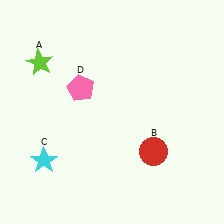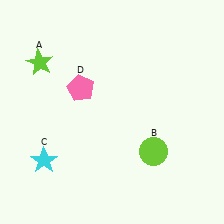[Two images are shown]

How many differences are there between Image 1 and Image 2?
There is 1 difference between the two images.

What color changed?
The circle (B) changed from red in Image 1 to lime in Image 2.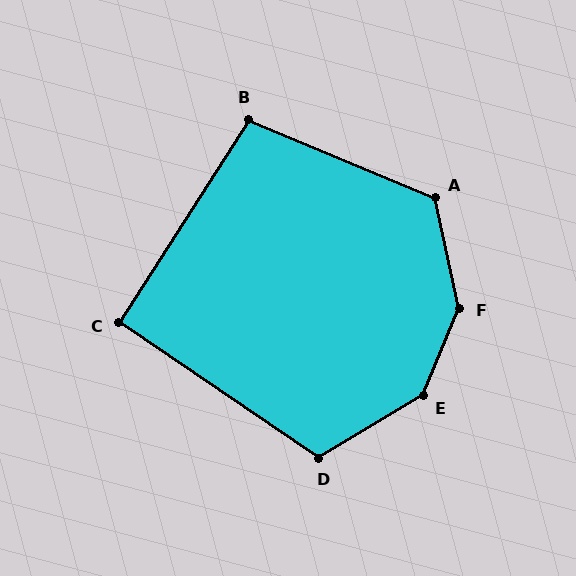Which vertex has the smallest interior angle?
C, at approximately 91 degrees.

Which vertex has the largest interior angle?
F, at approximately 145 degrees.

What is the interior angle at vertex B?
Approximately 100 degrees (obtuse).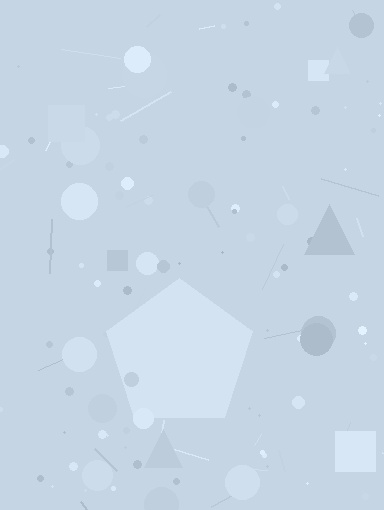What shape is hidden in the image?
A pentagon is hidden in the image.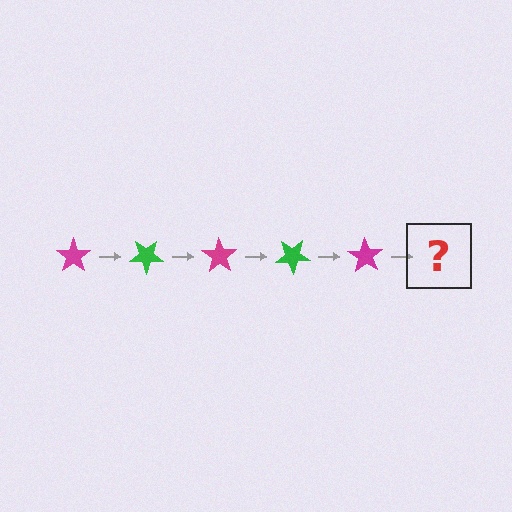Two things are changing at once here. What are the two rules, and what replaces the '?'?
The two rules are that it rotates 35 degrees each step and the color cycles through magenta and green. The '?' should be a green star, rotated 175 degrees from the start.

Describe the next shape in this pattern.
It should be a green star, rotated 175 degrees from the start.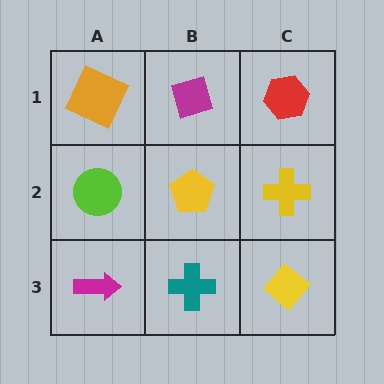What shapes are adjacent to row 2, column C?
A red hexagon (row 1, column C), a yellow diamond (row 3, column C), a yellow pentagon (row 2, column B).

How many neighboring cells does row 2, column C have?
3.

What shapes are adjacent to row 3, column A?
A lime circle (row 2, column A), a teal cross (row 3, column B).